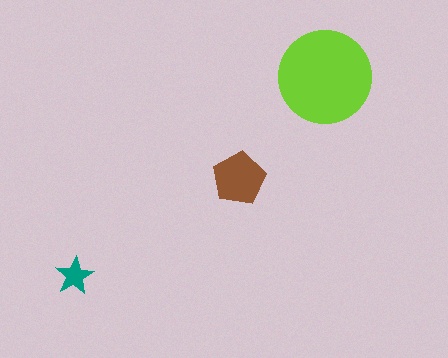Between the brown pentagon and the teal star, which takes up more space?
The brown pentagon.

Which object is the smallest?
The teal star.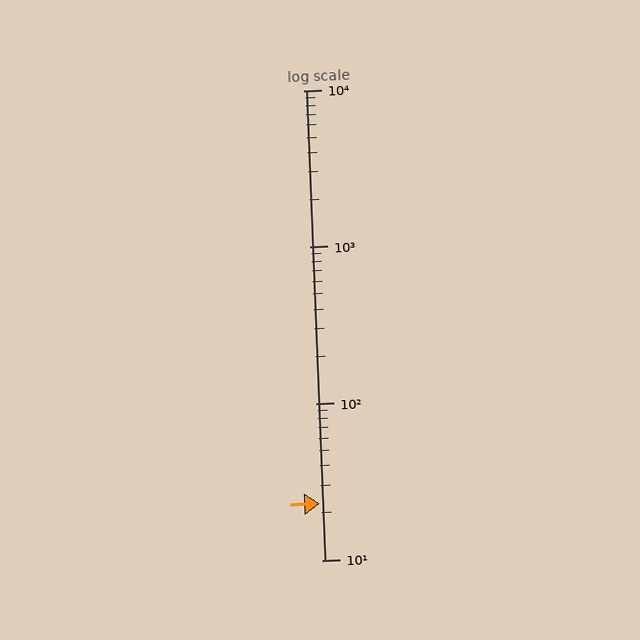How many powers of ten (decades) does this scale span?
The scale spans 3 decades, from 10 to 10000.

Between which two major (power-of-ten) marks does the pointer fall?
The pointer is between 10 and 100.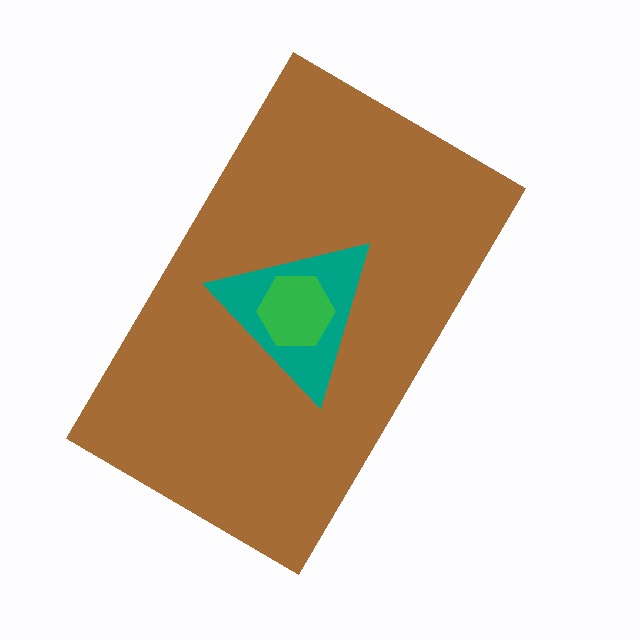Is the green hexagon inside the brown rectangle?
Yes.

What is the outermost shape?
The brown rectangle.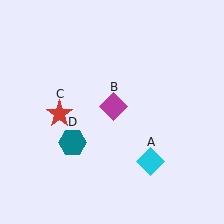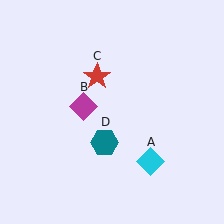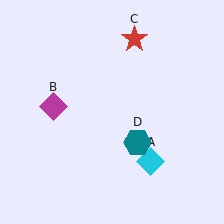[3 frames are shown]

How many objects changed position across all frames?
3 objects changed position: magenta diamond (object B), red star (object C), teal hexagon (object D).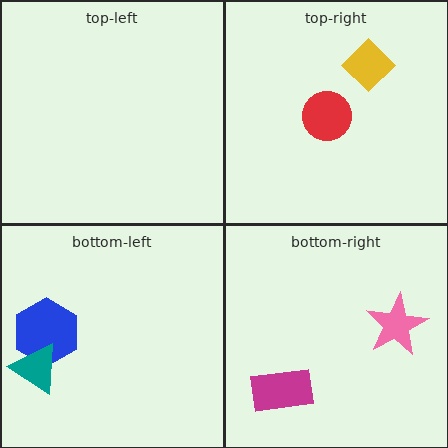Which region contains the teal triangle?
The bottom-left region.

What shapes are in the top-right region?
The yellow diamond, the red circle.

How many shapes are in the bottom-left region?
2.